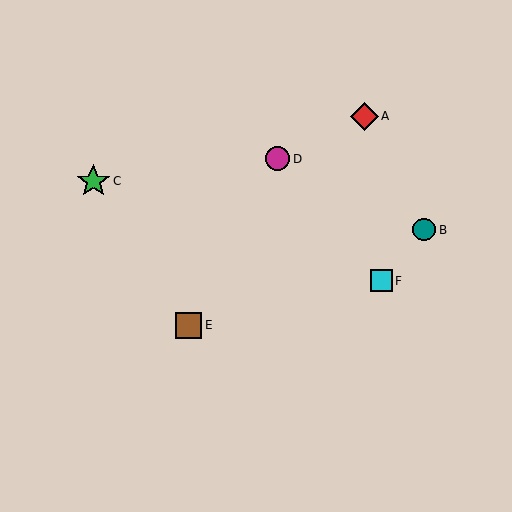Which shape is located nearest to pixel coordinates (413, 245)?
The teal circle (labeled B) at (424, 230) is nearest to that location.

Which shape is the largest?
The green star (labeled C) is the largest.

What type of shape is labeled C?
Shape C is a green star.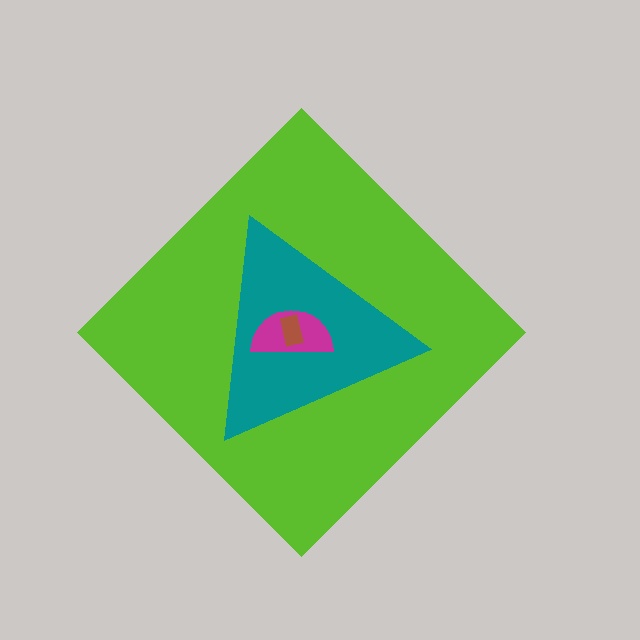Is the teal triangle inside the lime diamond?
Yes.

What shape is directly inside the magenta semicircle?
The brown rectangle.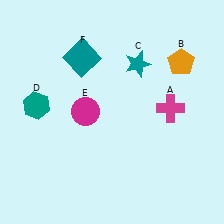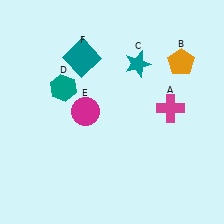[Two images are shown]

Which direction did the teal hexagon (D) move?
The teal hexagon (D) moved right.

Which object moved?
The teal hexagon (D) moved right.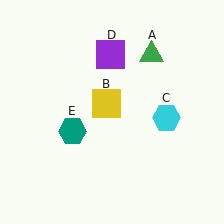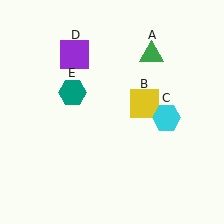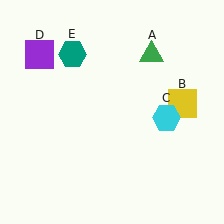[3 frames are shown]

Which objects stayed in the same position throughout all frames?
Green triangle (object A) and cyan hexagon (object C) remained stationary.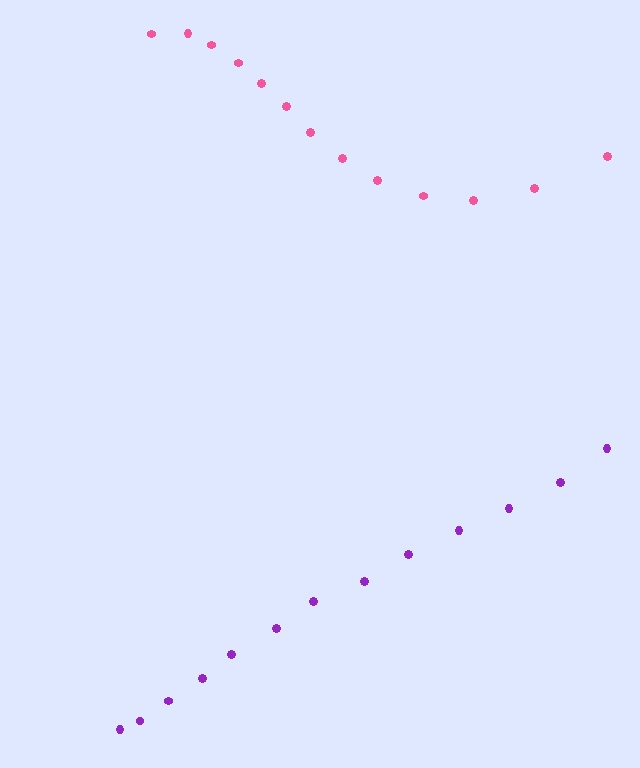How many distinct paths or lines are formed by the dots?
There are 2 distinct paths.